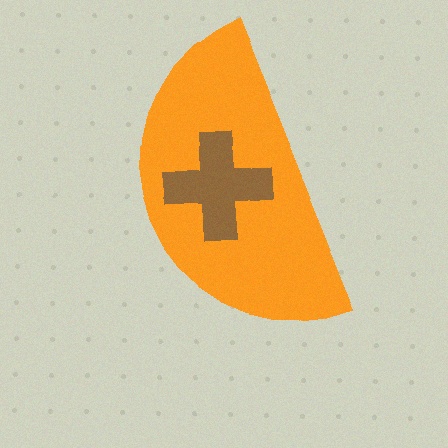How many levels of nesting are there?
2.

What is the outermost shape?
The orange semicircle.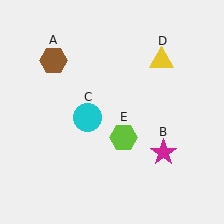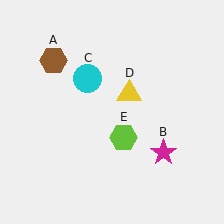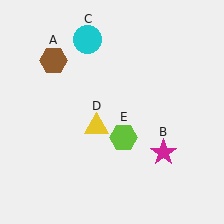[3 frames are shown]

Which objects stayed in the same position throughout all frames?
Brown hexagon (object A) and magenta star (object B) and lime hexagon (object E) remained stationary.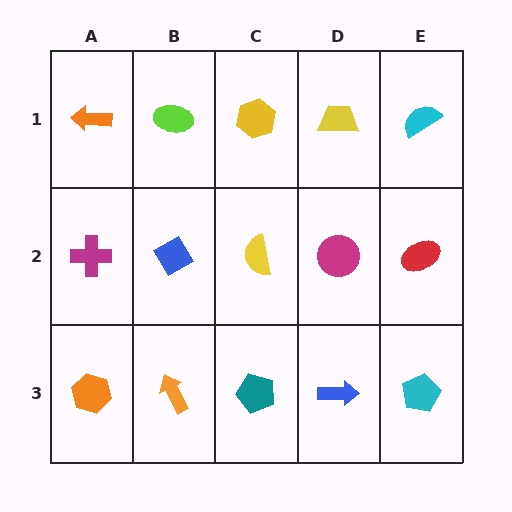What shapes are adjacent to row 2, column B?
A lime ellipse (row 1, column B), an orange arrow (row 3, column B), a magenta cross (row 2, column A), a yellow semicircle (row 2, column C).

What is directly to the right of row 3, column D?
A cyan pentagon.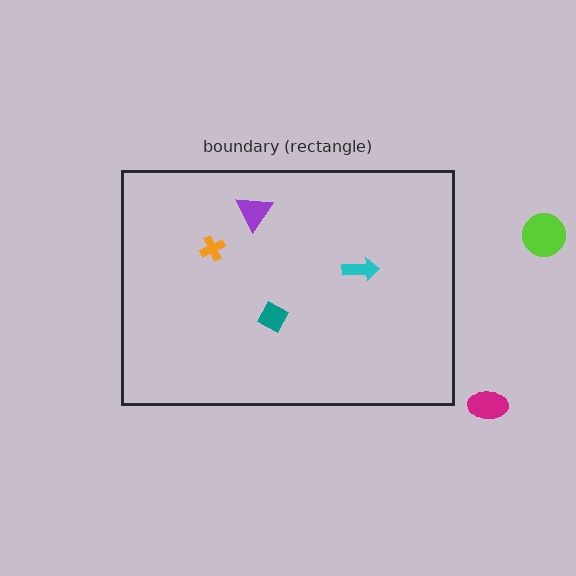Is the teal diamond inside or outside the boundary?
Inside.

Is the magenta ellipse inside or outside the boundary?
Outside.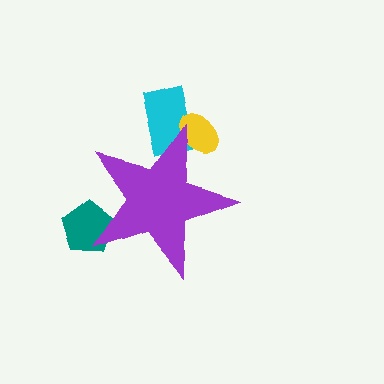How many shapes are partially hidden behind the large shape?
3 shapes are partially hidden.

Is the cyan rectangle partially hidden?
Yes, the cyan rectangle is partially hidden behind the purple star.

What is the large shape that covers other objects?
A purple star.